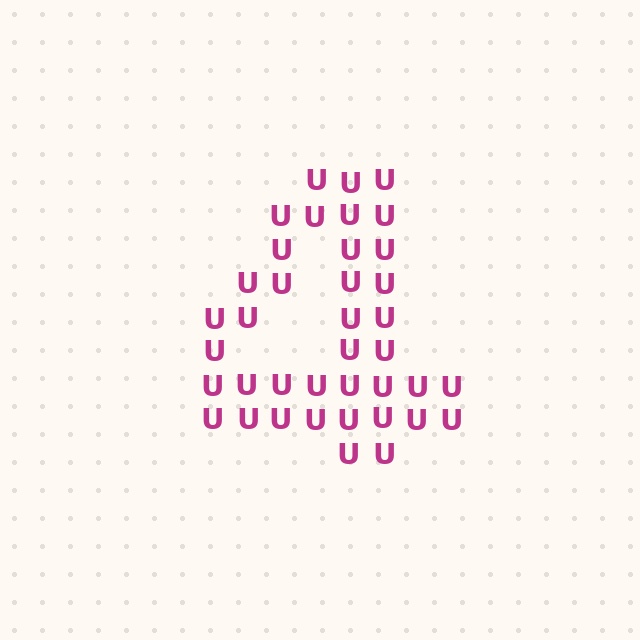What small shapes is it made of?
It is made of small letter U's.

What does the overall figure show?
The overall figure shows the digit 4.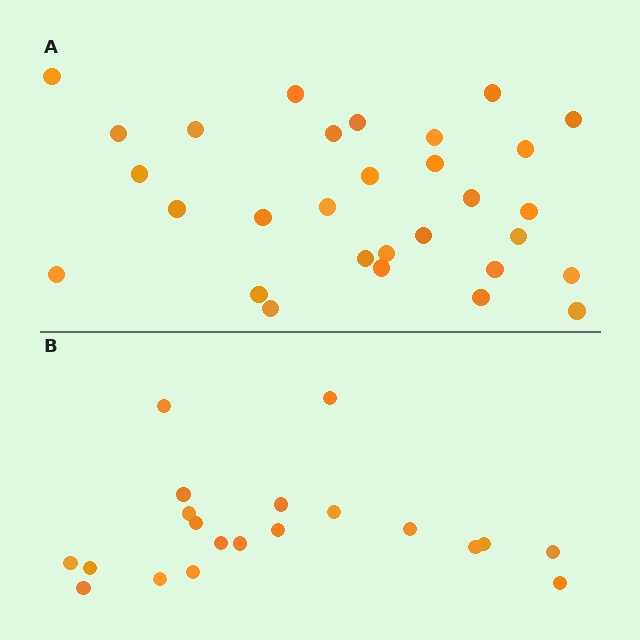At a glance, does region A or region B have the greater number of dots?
Region A (the top region) has more dots.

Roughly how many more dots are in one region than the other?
Region A has roughly 10 or so more dots than region B.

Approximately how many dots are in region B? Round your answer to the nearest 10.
About 20 dots.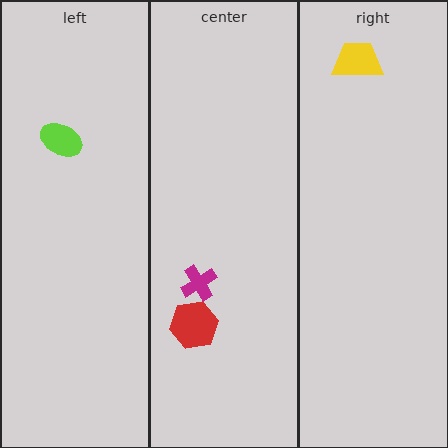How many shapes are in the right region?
1.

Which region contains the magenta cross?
The center region.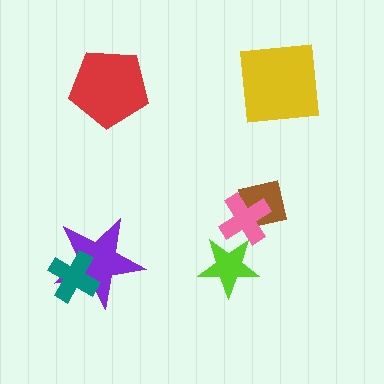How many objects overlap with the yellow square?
0 objects overlap with the yellow square.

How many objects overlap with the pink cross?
2 objects overlap with the pink cross.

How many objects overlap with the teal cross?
1 object overlaps with the teal cross.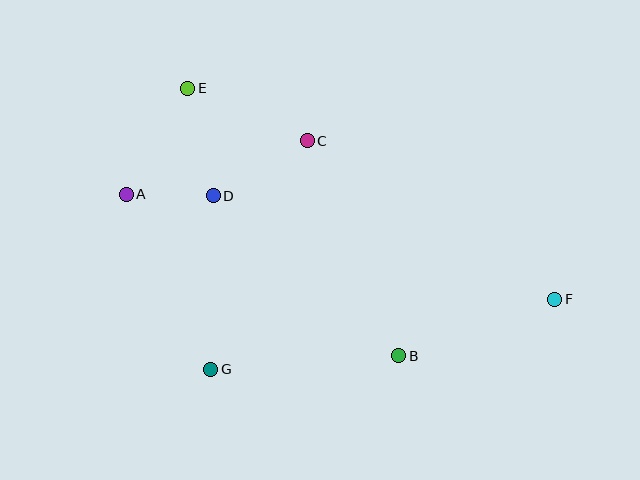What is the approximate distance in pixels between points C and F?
The distance between C and F is approximately 294 pixels.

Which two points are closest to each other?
Points A and D are closest to each other.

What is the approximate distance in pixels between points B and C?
The distance between B and C is approximately 234 pixels.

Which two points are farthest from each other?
Points A and F are farthest from each other.